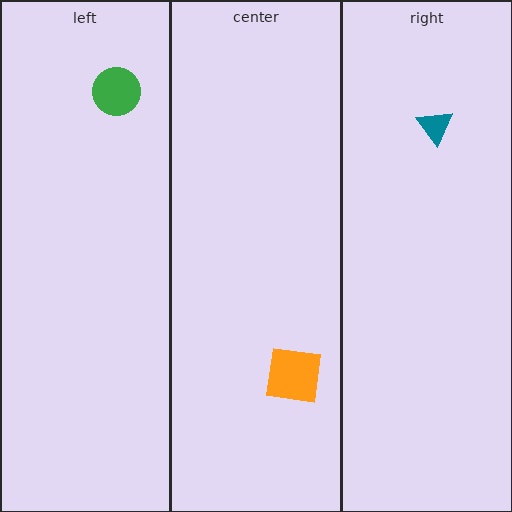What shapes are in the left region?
The green circle.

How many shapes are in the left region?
1.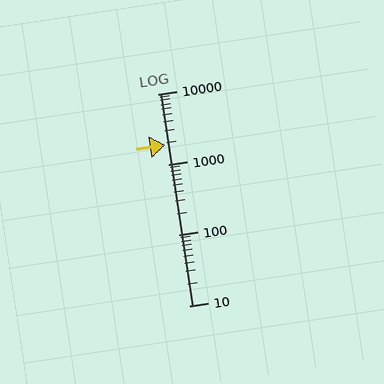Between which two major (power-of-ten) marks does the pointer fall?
The pointer is between 1000 and 10000.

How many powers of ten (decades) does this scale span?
The scale spans 3 decades, from 10 to 10000.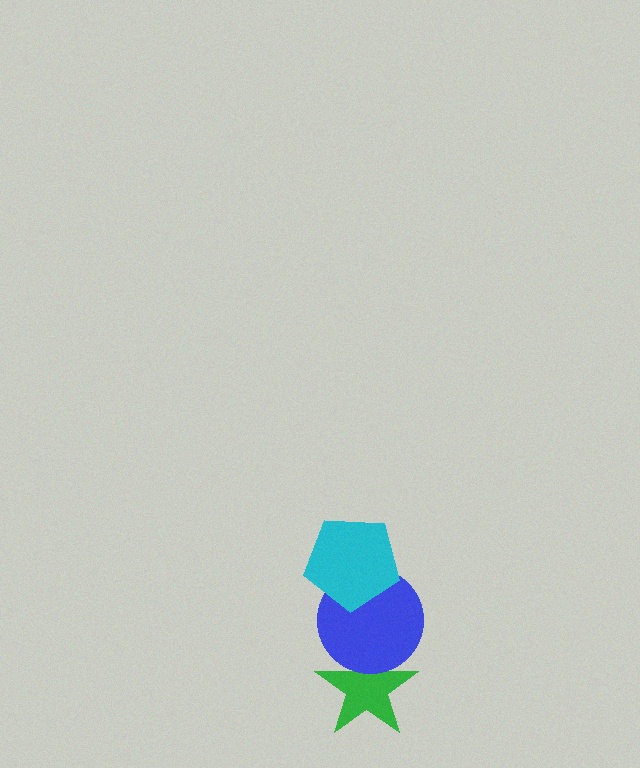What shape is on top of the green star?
The blue circle is on top of the green star.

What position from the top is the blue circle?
The blue circle is 2nd from the top.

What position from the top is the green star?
The green star is 3rd from the top.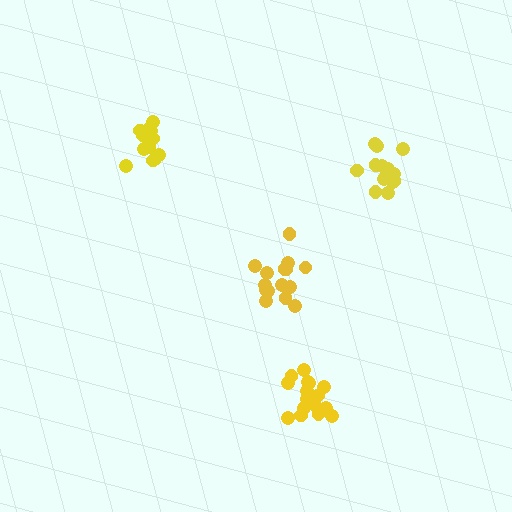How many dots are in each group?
Group 1: 13 dots, Group 2: 15 dots, Group 3: 13 dots, Group 4: 16 dots (57 total).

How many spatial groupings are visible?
There are 4 spatial groupings.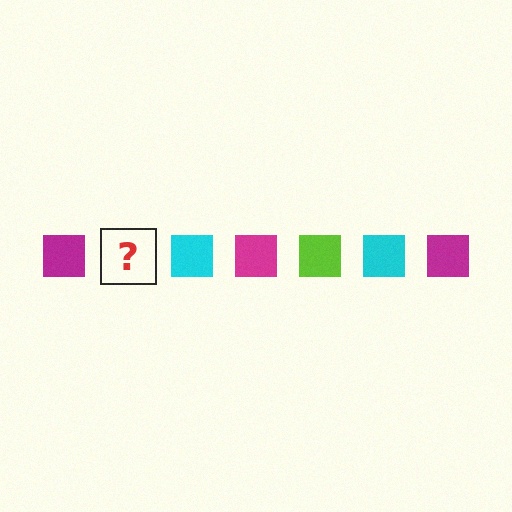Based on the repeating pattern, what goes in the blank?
The blank should be a lime square.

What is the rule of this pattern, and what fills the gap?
The rule is that the pattern cycles through magenta, lime, cyan squares. The gap should be filled with a lime square.